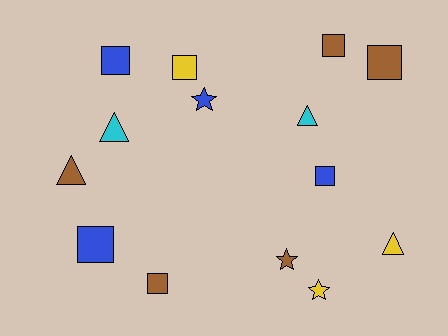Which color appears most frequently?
Brown, with 5 objects.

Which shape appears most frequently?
Square, with 7 objects.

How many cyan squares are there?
There are no cyan squares.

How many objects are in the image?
There are 14 objects.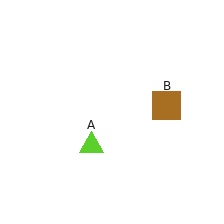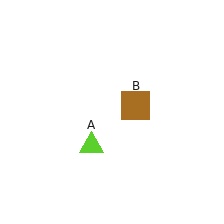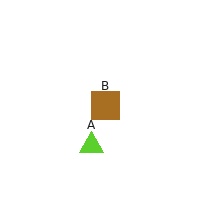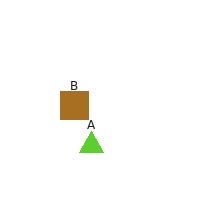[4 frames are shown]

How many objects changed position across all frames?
1 object changed position: brown square (object B).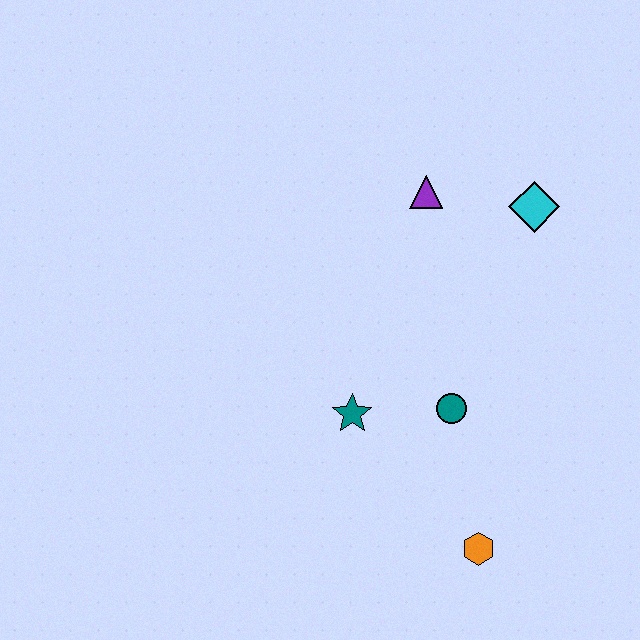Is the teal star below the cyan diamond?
Yes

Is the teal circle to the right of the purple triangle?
Yes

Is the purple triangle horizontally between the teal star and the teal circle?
Yes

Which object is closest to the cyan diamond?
The purple triangle is closest to the cyan diamond.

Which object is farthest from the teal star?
The cyan diamond is farthest from the teal star.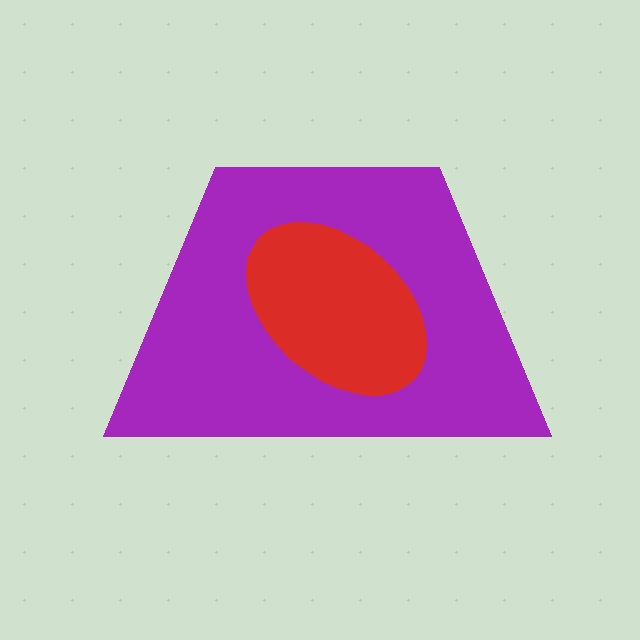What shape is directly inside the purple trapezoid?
The red ellipse.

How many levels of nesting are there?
2.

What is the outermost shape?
The purple trapezoid.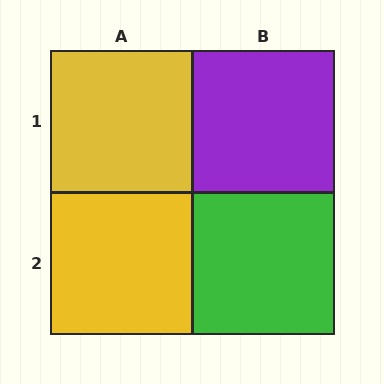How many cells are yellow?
2 cells are yellow.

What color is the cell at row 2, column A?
Yellow.